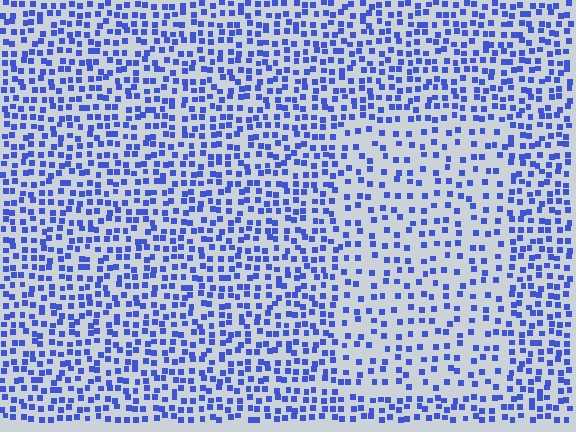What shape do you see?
I see a rectangle.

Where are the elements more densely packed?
The elements are more densely packed outside the rectangle boundary.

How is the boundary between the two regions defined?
The boundary is defined by a change in element density (approximately 1.8x ratio). All elements are the same color, size, and shape.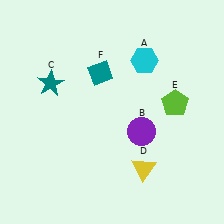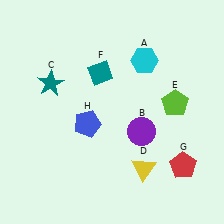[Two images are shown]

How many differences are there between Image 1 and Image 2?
There are 2 differences between the two images.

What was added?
A red pentagon (G), a blue pentagon (H) were added in Image 2.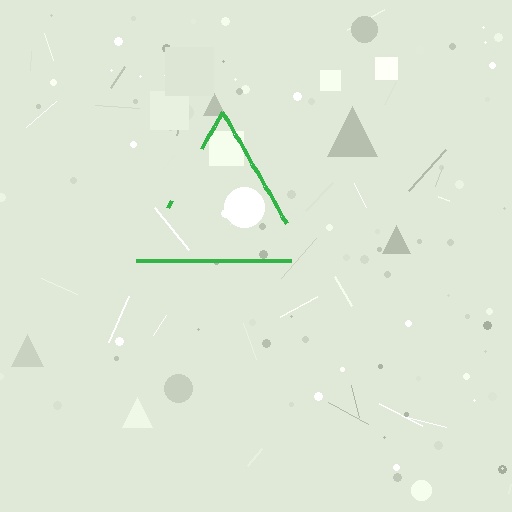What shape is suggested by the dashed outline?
The dashed outline suggests a triangle.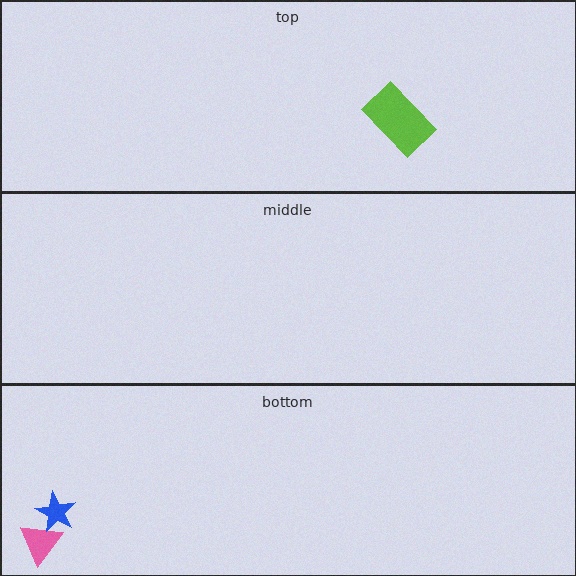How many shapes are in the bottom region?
2.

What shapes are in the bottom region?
The pink triangle, the blue star.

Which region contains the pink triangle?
The bottom region.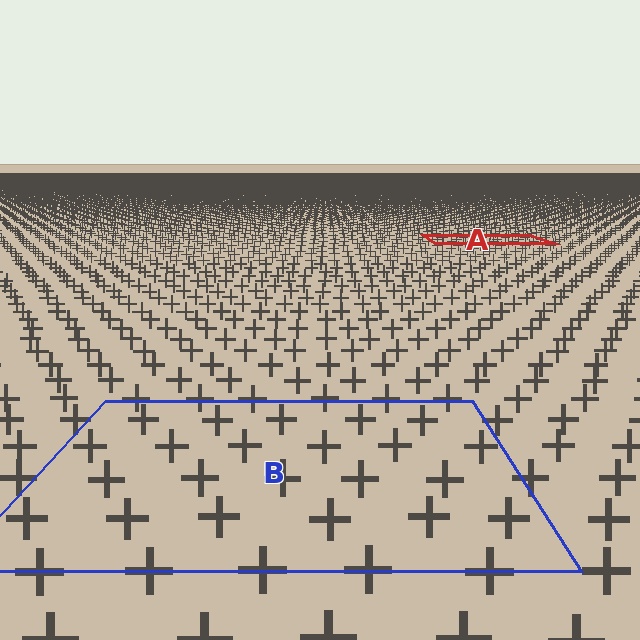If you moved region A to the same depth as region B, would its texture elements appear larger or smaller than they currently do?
They would appear larger. At a closer depth, the same texture elements are projected at a bigger on-screen size.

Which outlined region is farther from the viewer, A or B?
Region A is farther from the viewer — the texture elements inside it appear smaller and more densely packed.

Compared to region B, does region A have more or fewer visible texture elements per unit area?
Region A has more texture elements per unit area — they are packed more densely because it is farther away.